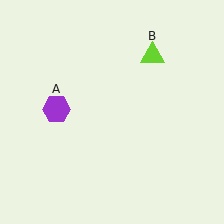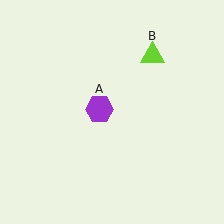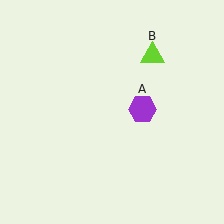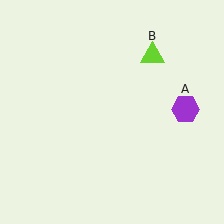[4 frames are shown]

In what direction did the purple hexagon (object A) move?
The purple hexagon (object A) moved right.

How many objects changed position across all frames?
1 object changed position: purple hexagon (object A).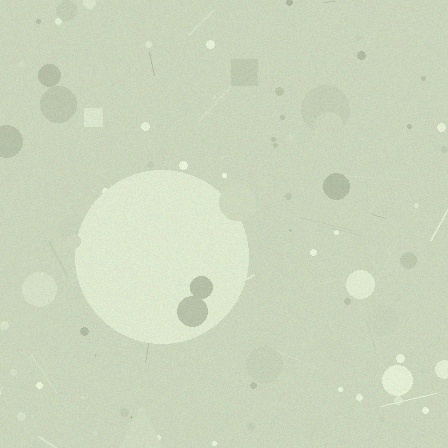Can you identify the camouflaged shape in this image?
The camouflaged shape is a circle.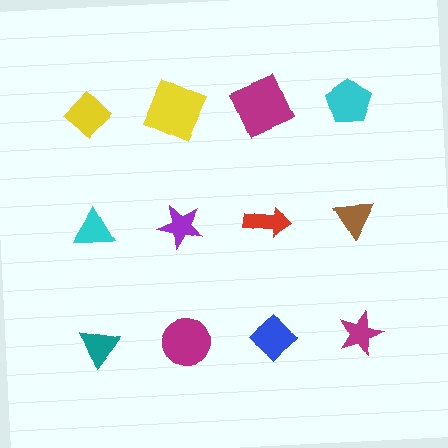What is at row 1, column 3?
A magenta square.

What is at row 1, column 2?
A yellow square.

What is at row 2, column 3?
A red arrow.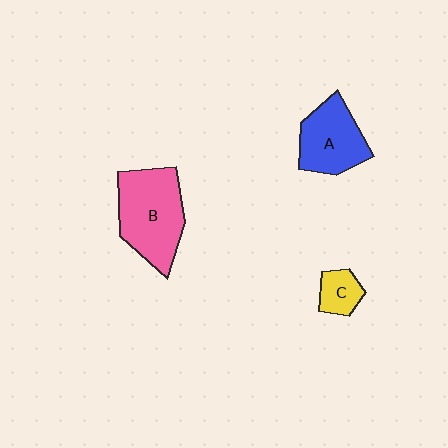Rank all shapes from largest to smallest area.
From largest to smallest: B (pink), A (blue), C (yellow).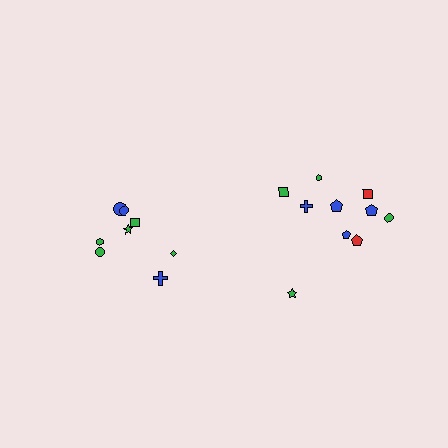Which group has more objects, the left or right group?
The right group.